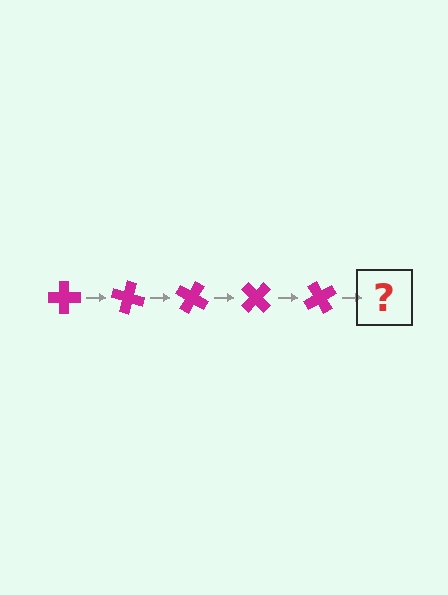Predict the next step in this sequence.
The next step is a magenta cross rotated 75 degrees.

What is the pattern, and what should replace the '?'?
The pattern is that the cross rotates 15 degrees each step. The '?' should be a magenta cross rotated 75 degrees.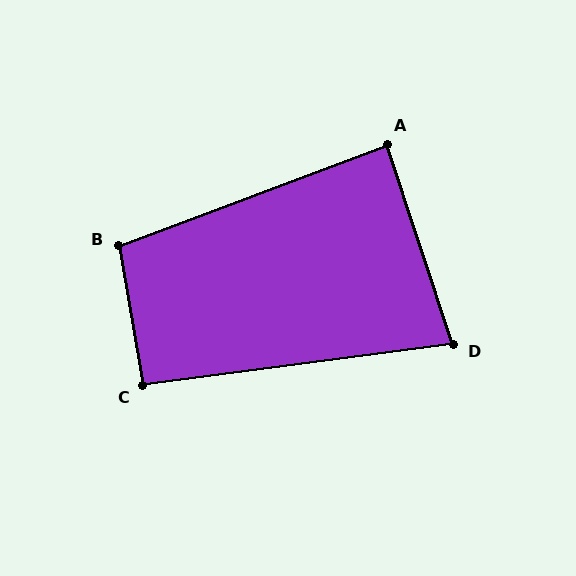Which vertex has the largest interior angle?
B, at approximately 101 degrees.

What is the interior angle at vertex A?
Approximately 88 degrees (approximately right).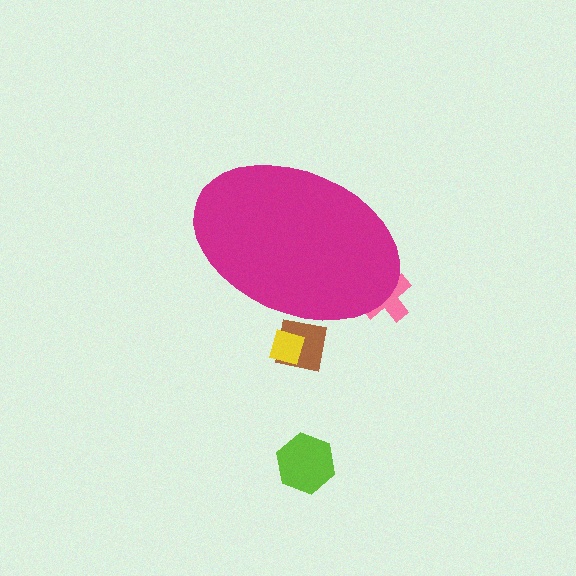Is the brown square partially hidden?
Yes, the brown square is partially hidden behind the magenta ellipse.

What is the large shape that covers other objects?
A magenta ellipse.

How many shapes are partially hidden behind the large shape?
3 shapes are partially hidden.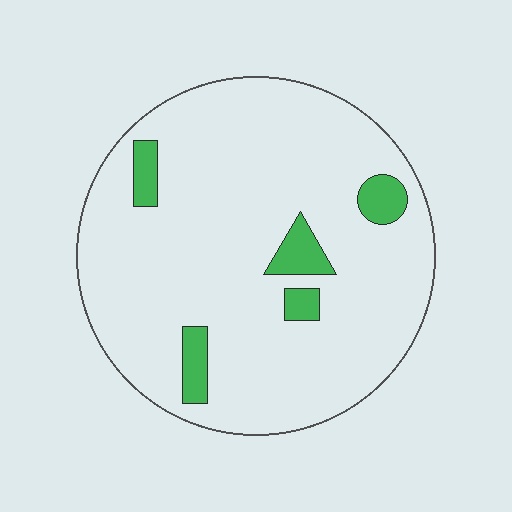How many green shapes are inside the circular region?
5.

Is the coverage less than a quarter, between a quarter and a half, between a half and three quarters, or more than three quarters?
Less than a quarter.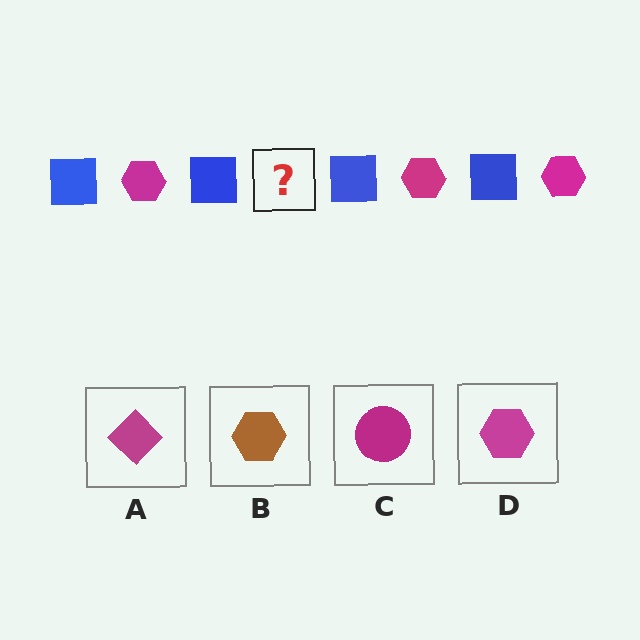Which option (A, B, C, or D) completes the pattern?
D.